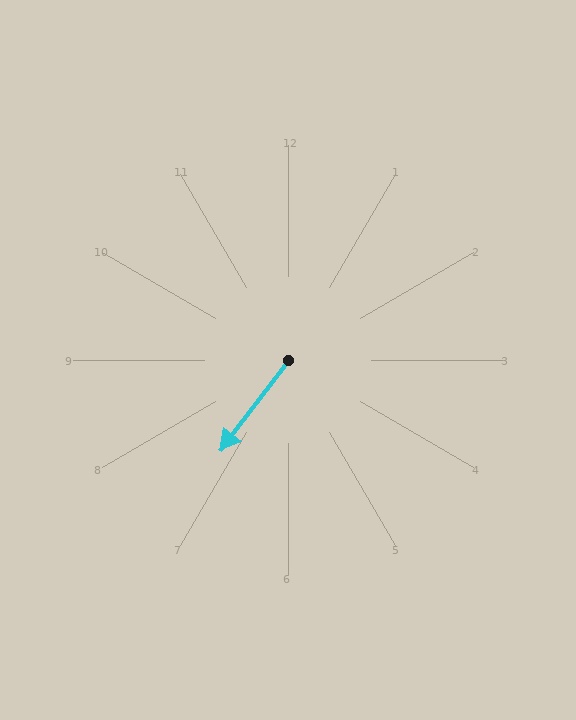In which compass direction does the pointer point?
Southwest.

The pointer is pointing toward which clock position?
Roughly 7 o'clock.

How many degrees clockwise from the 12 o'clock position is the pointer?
Approximately 217 degrees.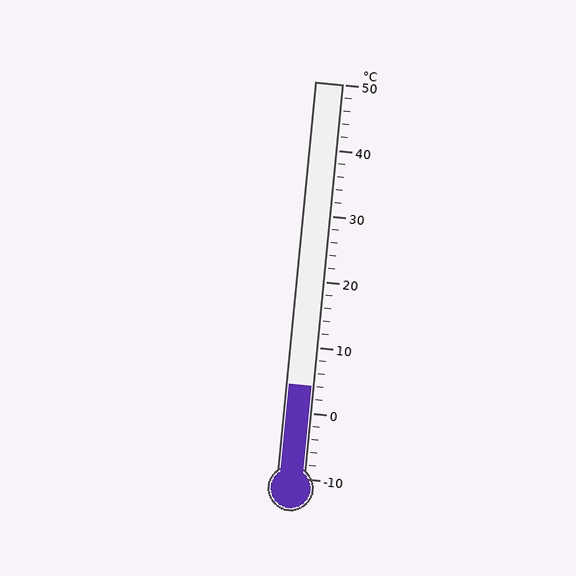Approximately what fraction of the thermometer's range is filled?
The thermometer is filled to approximately 25% of its range.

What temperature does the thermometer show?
The thermometer shows approximately 4°C.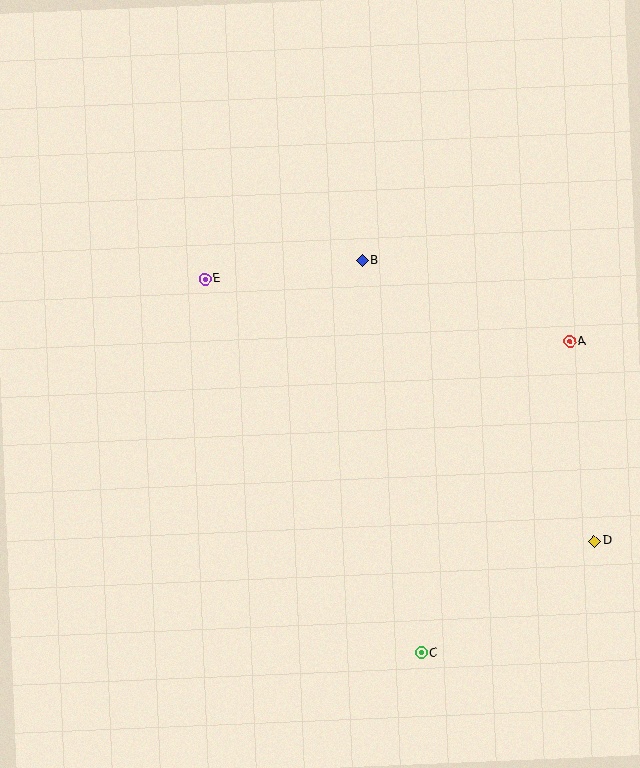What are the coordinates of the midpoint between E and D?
The midpoint between E and D is at (400, 410).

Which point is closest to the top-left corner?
Point E is closest to the top-left corner.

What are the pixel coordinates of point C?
Point C is at (422, 653).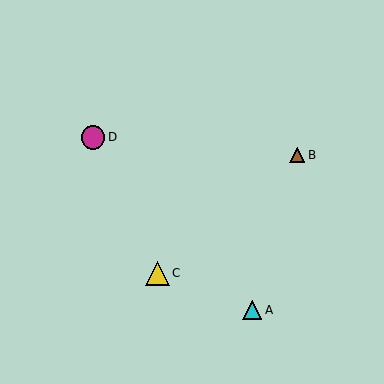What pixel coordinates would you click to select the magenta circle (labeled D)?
Click at (93, 137) to select the magenta circle D.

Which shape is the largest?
The yellow triangle (labeled C) is the largest.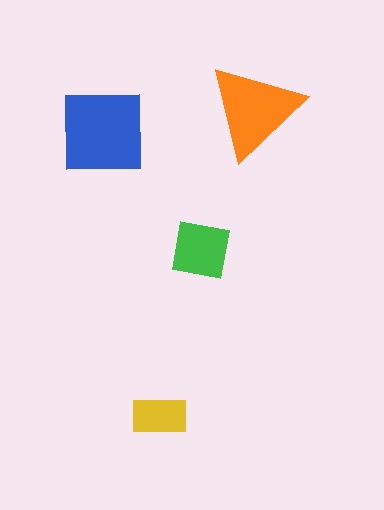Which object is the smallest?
The yellow rectangle.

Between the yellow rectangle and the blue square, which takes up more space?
The blue square.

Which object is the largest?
The blue square.